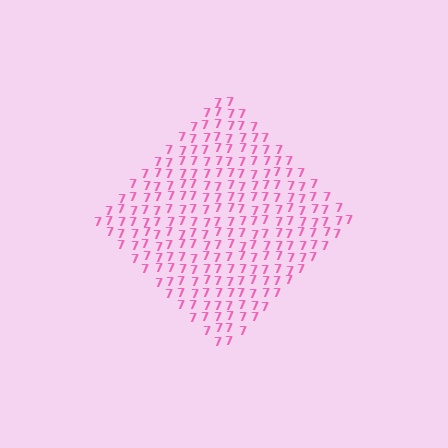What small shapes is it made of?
It is made of small digit 7's.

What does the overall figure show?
The overall figure shows a diamond.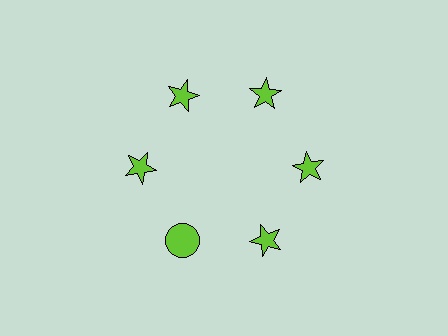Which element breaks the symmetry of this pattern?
The lime circle at roughly the 7 o'clock position breaks the symmetry. All other shapes are lime stars.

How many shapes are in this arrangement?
There are 6 shapes arranged in a ring pattern.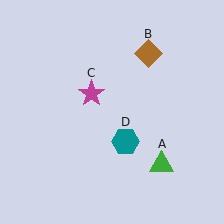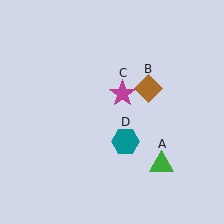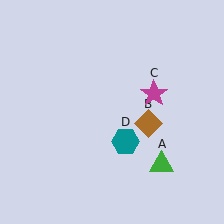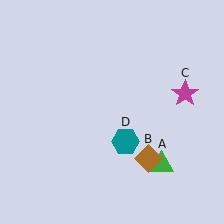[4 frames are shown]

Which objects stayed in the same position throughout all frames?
Green triangle (object A) and teal hexagon (object D) remained stationary.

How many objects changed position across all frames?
2 objects changed position: brown diamond (object B), magenta star (object C).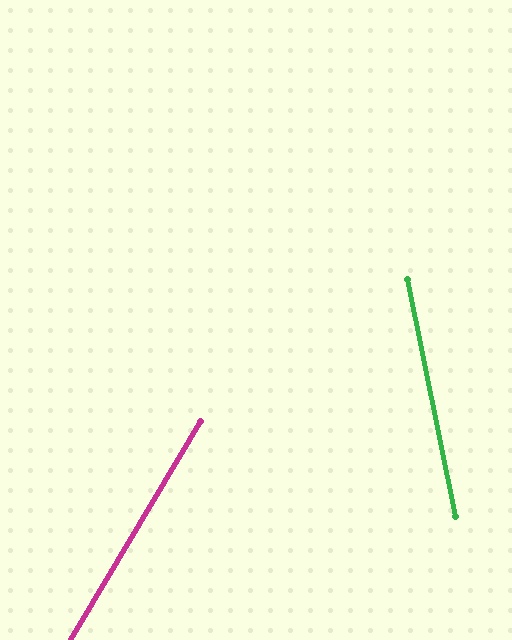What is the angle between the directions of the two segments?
Approximately 42 degrees.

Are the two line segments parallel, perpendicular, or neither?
Neither parallel nor perpendicular — they differ by about 42°.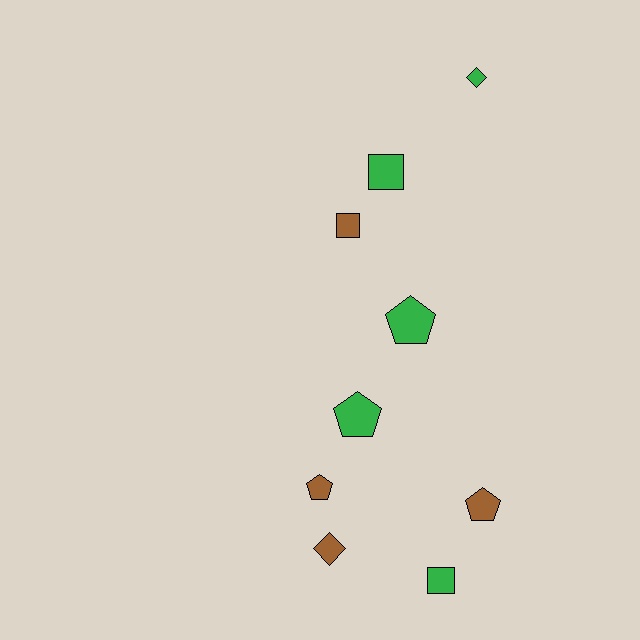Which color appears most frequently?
Green, with 5 objects.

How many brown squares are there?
There is 1 brown square.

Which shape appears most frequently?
Pentagon, with 4 objects.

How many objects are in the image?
There are 9 objects.